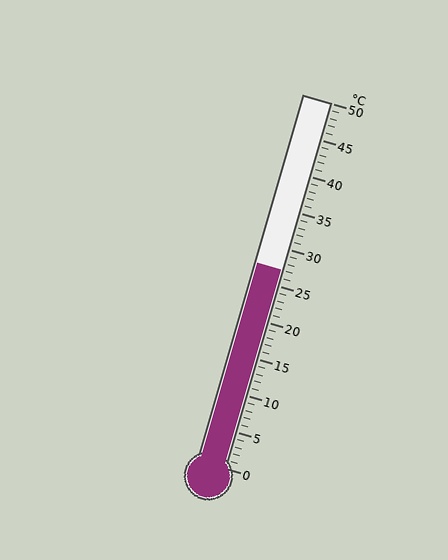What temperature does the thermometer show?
The thermometer shows approximately 27°C.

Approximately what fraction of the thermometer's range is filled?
The thermometer is filled to approximately 55% of its range.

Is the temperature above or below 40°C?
The temperature is below 40°C.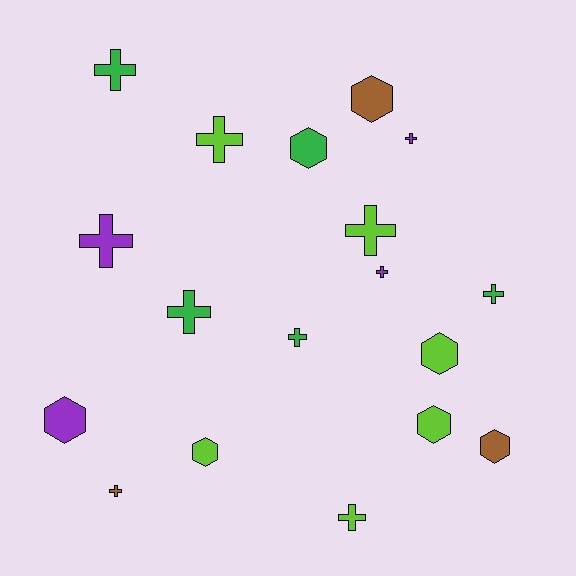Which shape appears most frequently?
Cross, with 11 objects.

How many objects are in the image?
There are 18 objects.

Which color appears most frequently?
Lime, with 6 objects.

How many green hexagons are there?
There is 1 green hexagon.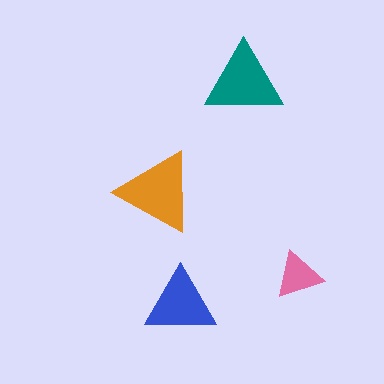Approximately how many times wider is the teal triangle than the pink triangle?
About 1.5 times wider.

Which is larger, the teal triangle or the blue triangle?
The teal one.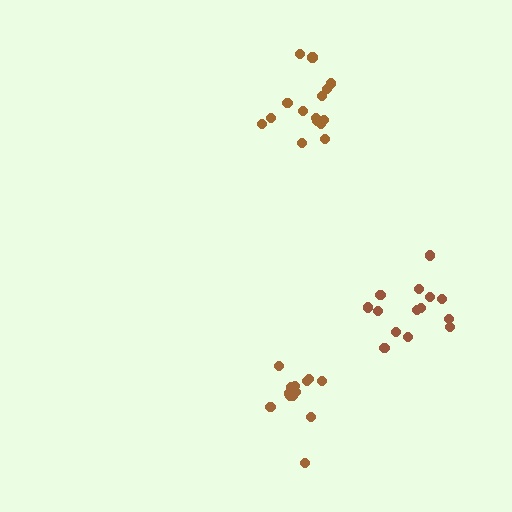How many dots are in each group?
Group 1: 13 dots, Group 2: 14 dots, Group 3: 15 dots (42 total).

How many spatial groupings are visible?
There are 3 spatial groupings.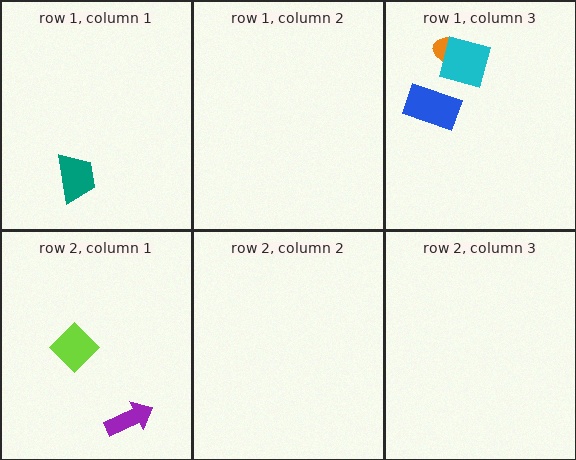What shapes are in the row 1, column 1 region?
The teal trapezoid.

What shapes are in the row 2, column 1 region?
The lime diamond, the purple arrow.